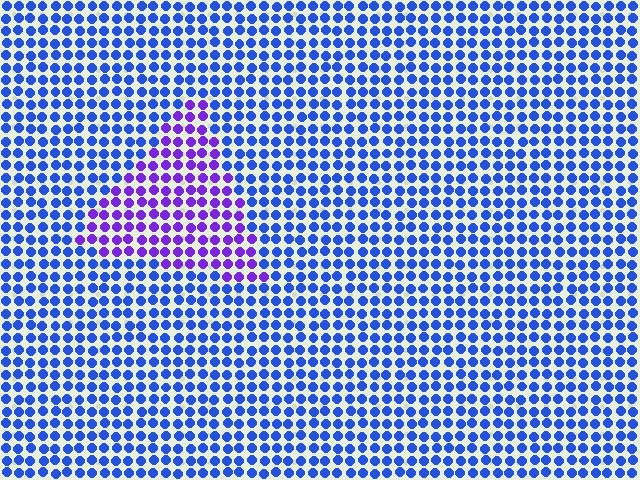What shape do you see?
I see a triangle.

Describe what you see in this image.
The image is filled with small blue elements in a uniform arrangement. A triangle-shaped region is visible where the elements are tinted to a slightly different hue, forming a subtle color boundary.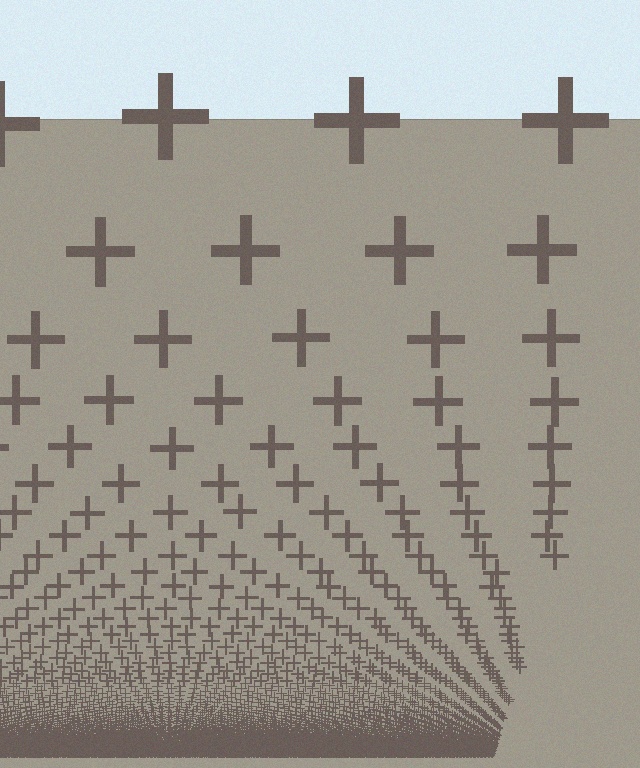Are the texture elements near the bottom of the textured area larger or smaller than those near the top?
Smaller. The gradient is inverted — elements near the bottom are smaller and denser.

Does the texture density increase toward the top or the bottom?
Density increases toward the bottom.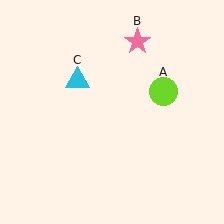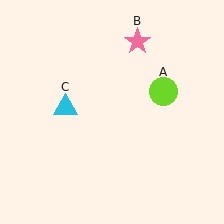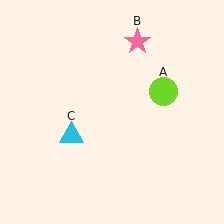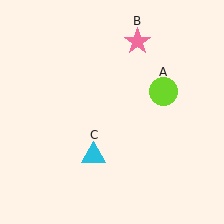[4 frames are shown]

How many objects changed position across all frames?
1 object changed position: cyan triangle (object C).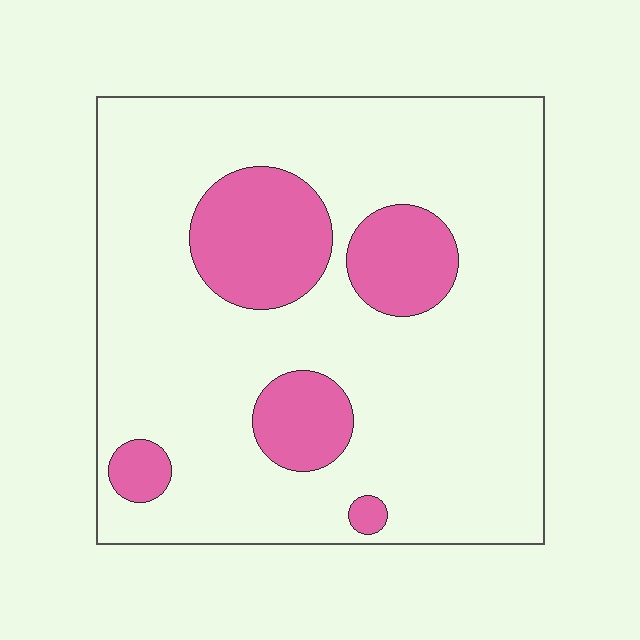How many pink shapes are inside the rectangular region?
5.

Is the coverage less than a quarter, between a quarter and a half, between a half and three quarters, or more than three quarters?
Less than a quarter.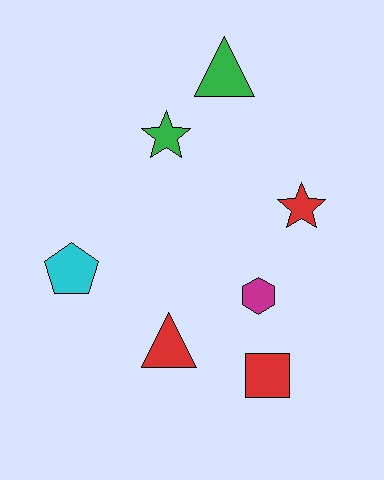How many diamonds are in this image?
There are no diamonds.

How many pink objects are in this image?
There are no pink objects.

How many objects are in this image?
There are 7 objects.